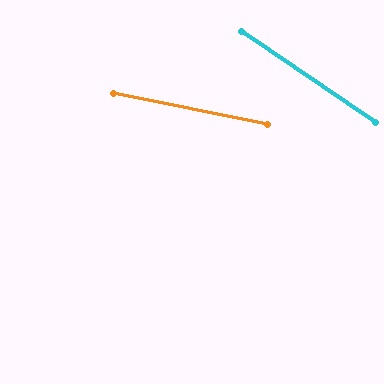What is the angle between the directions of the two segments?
Approximately 23 degrees.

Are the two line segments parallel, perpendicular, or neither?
Neither parallel nor perpendicular — they differ by about 23°.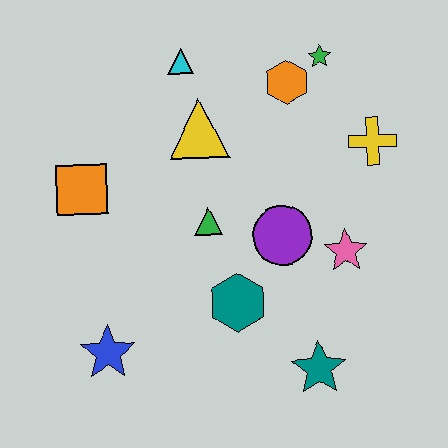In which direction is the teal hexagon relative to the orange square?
The teal hexagon is to the right of the orange square.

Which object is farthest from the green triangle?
The green star is farthest from the green triangle.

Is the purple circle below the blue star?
No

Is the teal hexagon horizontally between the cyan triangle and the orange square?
No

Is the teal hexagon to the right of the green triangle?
Yes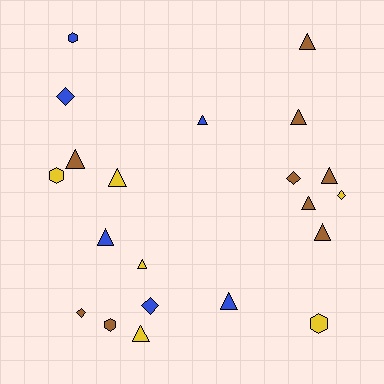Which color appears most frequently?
Brown, with 9 objects.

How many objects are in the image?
There are 21 objects.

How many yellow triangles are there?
There are 3 yellow triangles.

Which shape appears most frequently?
Triangle, with 12 objects.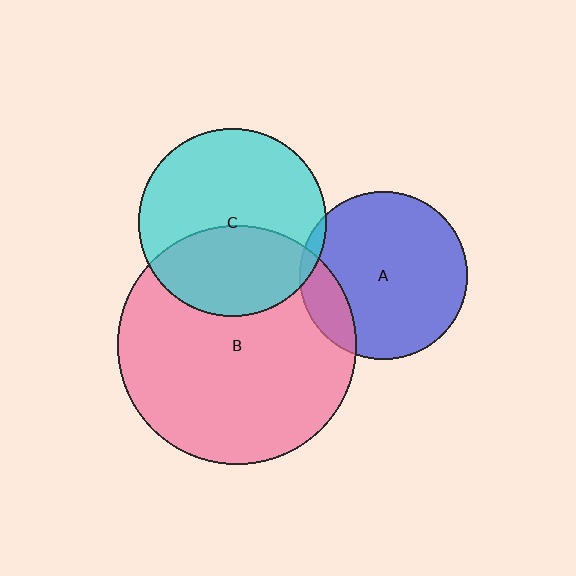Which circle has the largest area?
Circle B (pink).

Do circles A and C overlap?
Yes.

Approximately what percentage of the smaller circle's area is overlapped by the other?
Approximately 5%.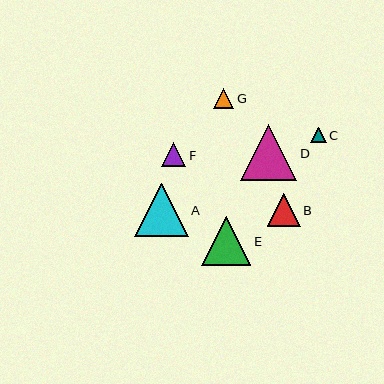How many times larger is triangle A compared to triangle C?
Triangle A is approximately 3.5 times the size of triangle C.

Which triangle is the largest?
Triangle D is the largest with a size of approximately 56 pixels.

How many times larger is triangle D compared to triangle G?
Triangle D is approximately 2.8 times the size of triangle G.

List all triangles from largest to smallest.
From largest to smallest: D, A, E, B, F, G, C.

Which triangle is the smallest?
Triangle C is the smallest with a size of approximately 15 pixels.